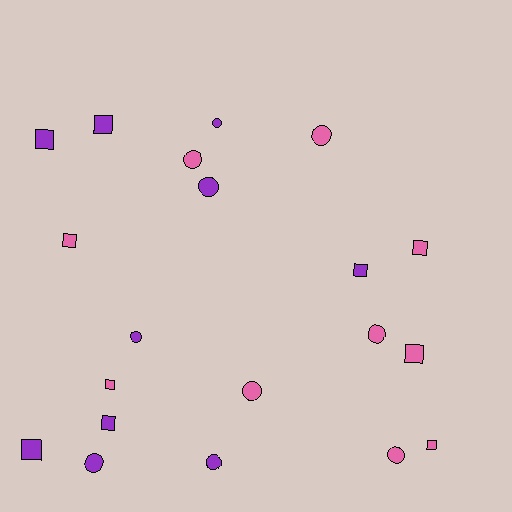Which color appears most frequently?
Pink, with 10 objects.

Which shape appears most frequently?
Circle, with 10 objects.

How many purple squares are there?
There are 5 purple squares.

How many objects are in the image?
There are 20 objects.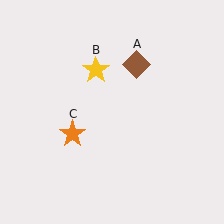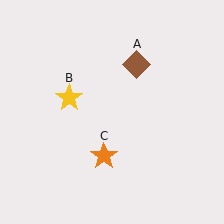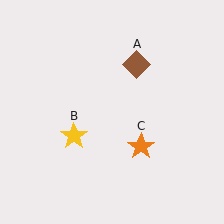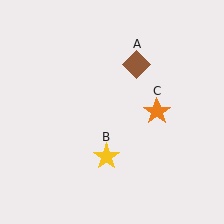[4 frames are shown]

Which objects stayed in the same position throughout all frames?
Brown diamond (object A) remained stationary.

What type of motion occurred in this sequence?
The yellow star (object B), orange star (object C) rotated counterclockwise around the center of the scene.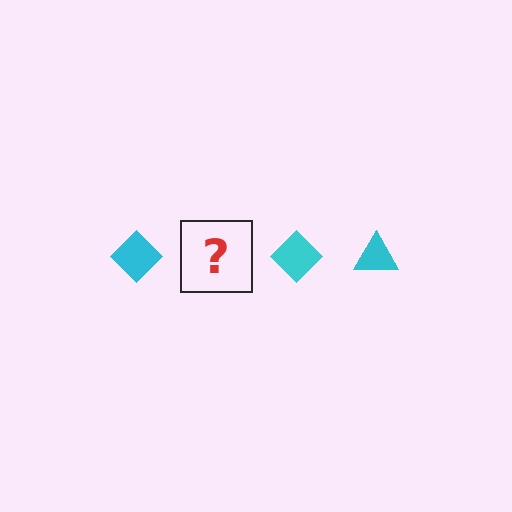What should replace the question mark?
The question mark should be replaced with a cyan triangle.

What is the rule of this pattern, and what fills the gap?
The rule is that the pattern cycles through diamond, triangle shapes in cyan. The gap should be filled with a cyan triangle.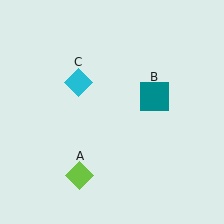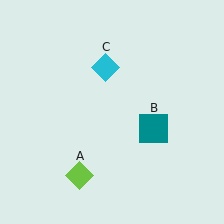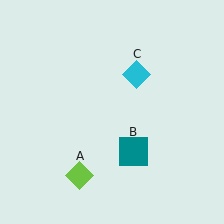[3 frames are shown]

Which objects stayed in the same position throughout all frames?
Lime diamond (object A) remained stationary.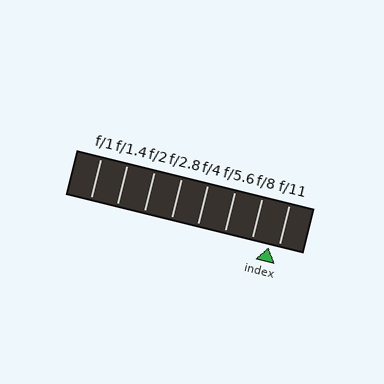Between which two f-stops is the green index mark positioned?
The index mark is between f/8 and f/11.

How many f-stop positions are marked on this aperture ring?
There are 8 f-stop positions marked.